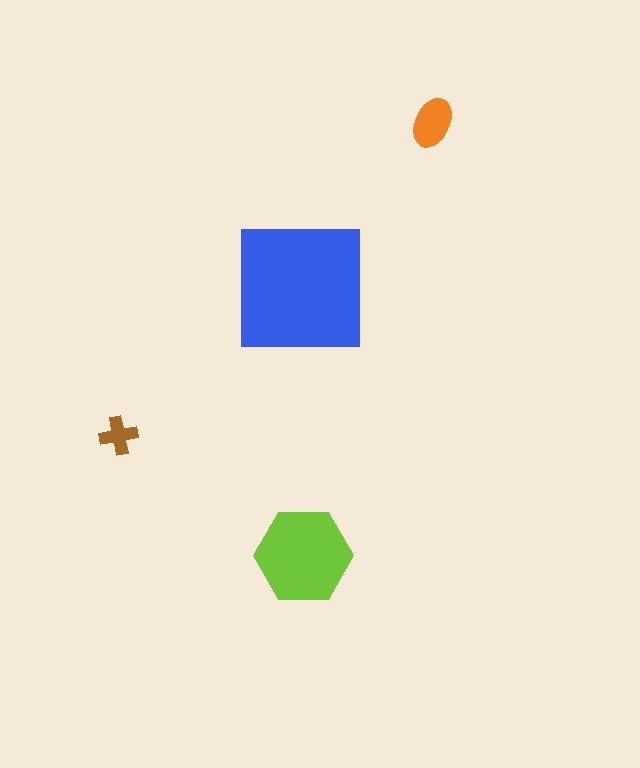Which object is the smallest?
The brown cross.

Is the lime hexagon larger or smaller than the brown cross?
Larger.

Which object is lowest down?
The lime hexagon is bottommost.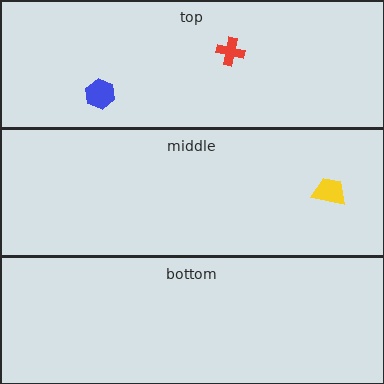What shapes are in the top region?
The blue hexagon, the red cross.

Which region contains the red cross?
The top region.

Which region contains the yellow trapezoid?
The middle region.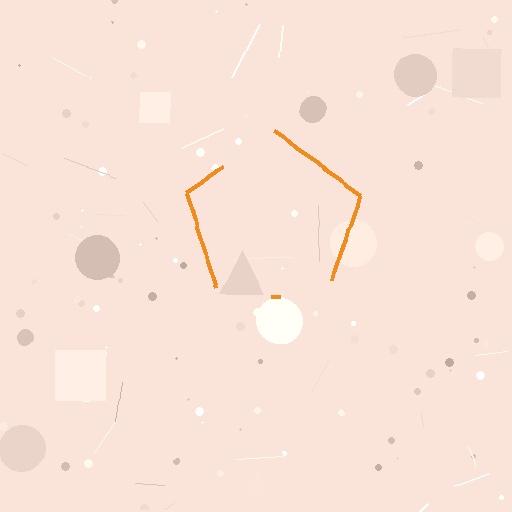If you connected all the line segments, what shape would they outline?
They would outline a pentagon.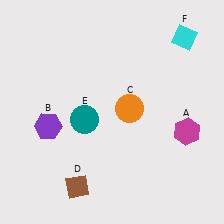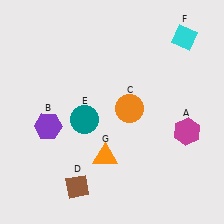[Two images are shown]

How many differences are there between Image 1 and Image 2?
There is 1 difference between the two images.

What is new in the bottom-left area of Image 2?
An orange triangle (G) was added in the bottom-left area of Image 2.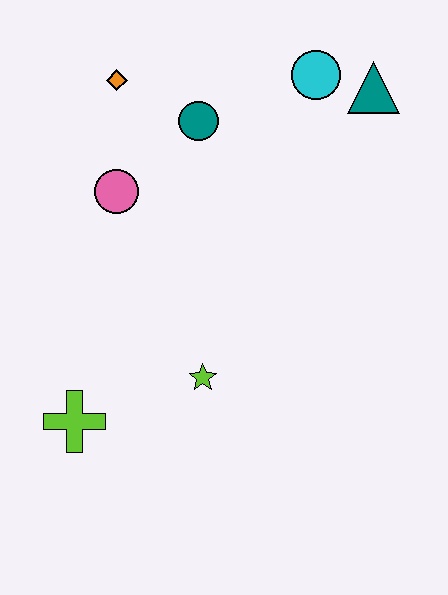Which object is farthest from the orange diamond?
The lime cross is farthest from the orange diamond.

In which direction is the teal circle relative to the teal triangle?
The teal circle is to the left of the teal triangle.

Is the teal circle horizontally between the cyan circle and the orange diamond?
Yes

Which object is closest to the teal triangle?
The cyan circle is closest to the teal triangle.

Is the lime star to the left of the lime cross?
No